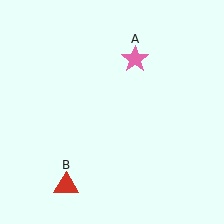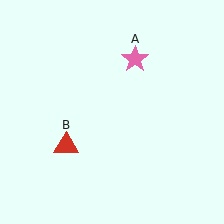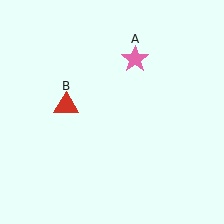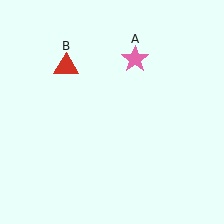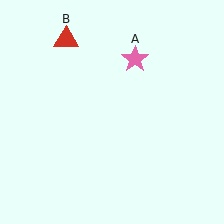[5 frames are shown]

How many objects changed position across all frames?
1 object changed position: red triangle (object B).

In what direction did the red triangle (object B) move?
The red triangle (object B) moved up.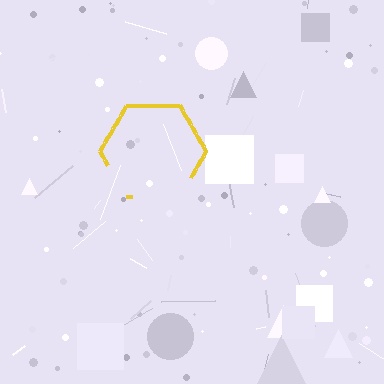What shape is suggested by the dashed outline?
The dashed outline suggests a hexagon.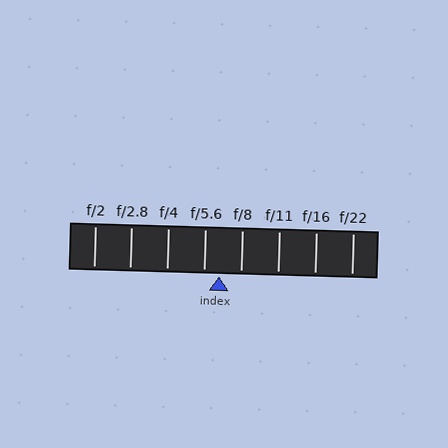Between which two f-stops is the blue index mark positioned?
The index mark is between f/5.6 and f/8.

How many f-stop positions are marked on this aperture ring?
There are 8 f-stop positions marked.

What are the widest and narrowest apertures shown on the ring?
The widest aperture shown is f/2 and the narrowest is f/22.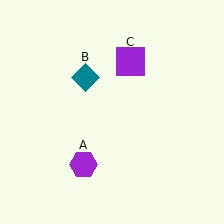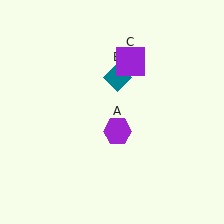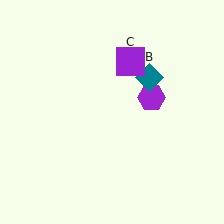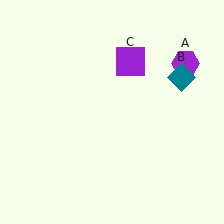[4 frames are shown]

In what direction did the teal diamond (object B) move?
The teal diamond (object B) moved right.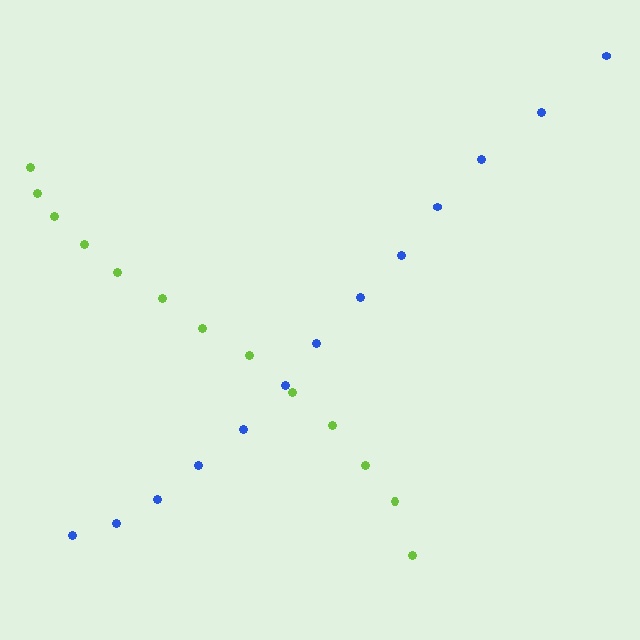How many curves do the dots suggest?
There are 2 distinct paths.